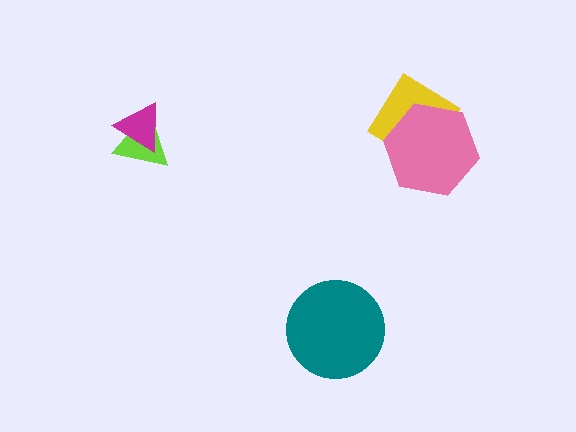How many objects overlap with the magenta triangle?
1 object overlaps with the magenta triangle.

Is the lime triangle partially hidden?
Yes, it is partially covered by another shape.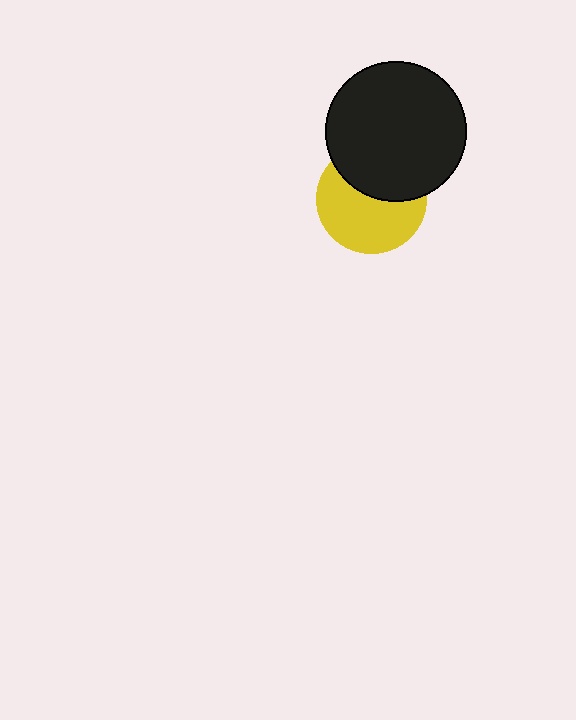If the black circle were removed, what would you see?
You would see the complete yellow circle.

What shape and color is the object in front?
The object in front is a black circle.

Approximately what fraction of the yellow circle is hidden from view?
Roughly 40% of the yellow circle is hidden behind the black circle.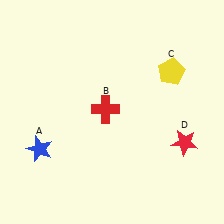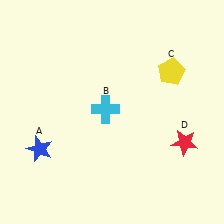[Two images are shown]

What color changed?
The cross (B) changed from red in Image 1 to cyan in Image 2.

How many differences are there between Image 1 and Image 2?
There is 1 difference between the two images.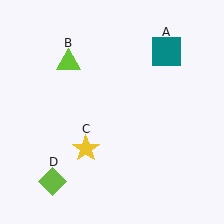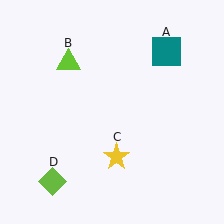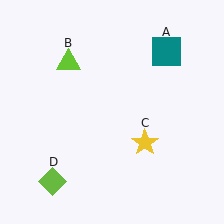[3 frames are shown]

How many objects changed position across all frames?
1 object changed position: yellow star (object C).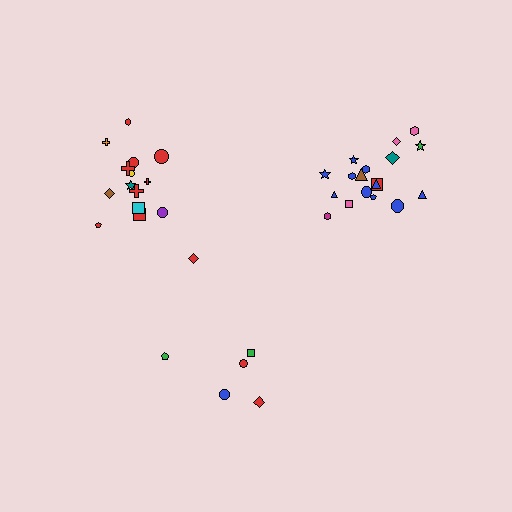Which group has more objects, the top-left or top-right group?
The top-right group.